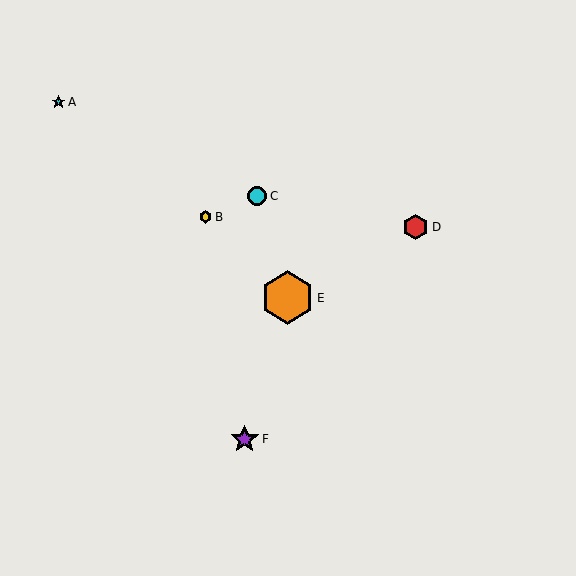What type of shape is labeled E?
Shape E is an orange hexagon.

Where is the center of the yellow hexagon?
The center of the yellow hexagon is at (205, 217).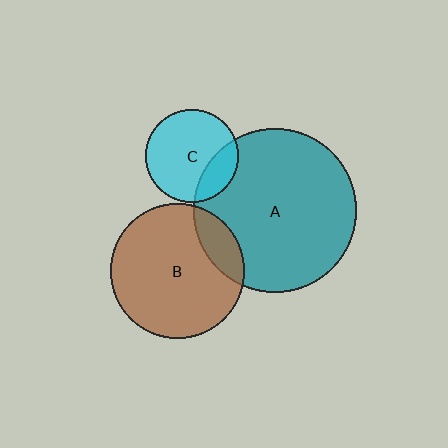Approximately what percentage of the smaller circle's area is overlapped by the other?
Approximately 20%.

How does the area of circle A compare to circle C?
Approximately 3.1 times.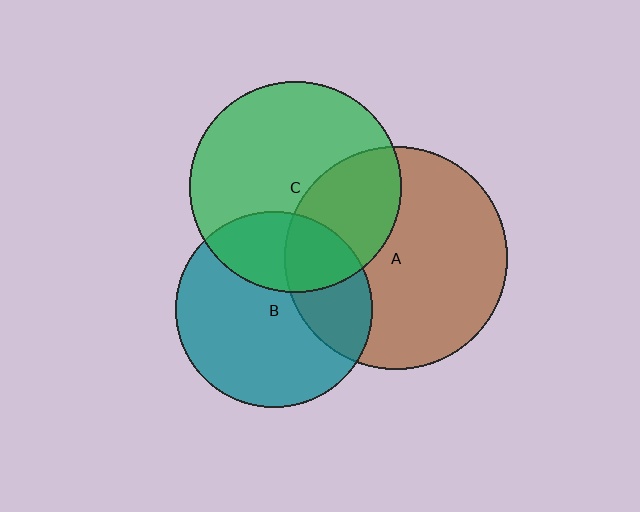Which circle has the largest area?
Circle A (brown).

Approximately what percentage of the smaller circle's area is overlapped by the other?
Approximately 35%.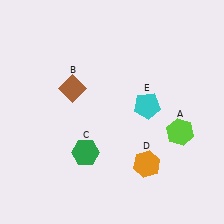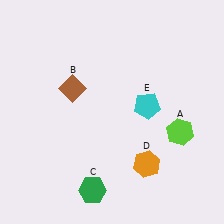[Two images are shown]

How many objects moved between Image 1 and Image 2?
1 object moved between the two images.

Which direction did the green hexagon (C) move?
The green hexagon (C) moved down.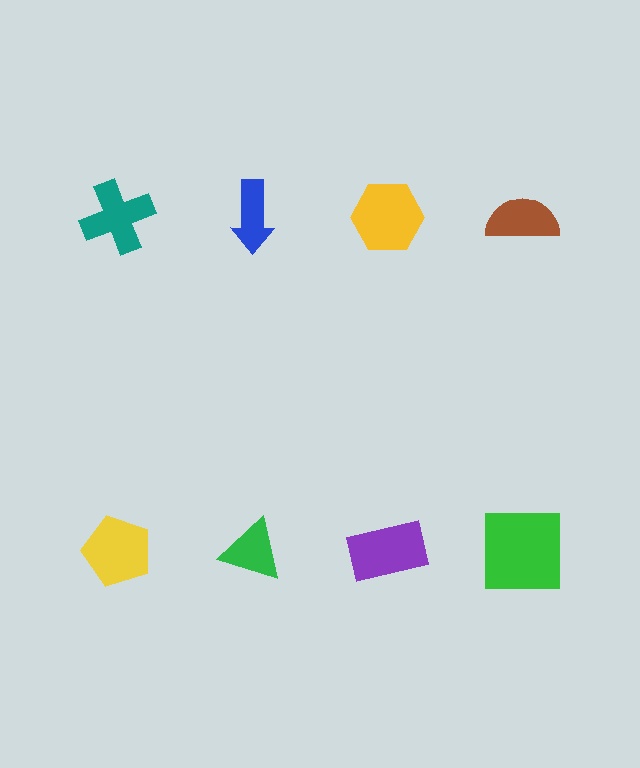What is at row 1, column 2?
A blue arrow.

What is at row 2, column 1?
A yellow pentagon.